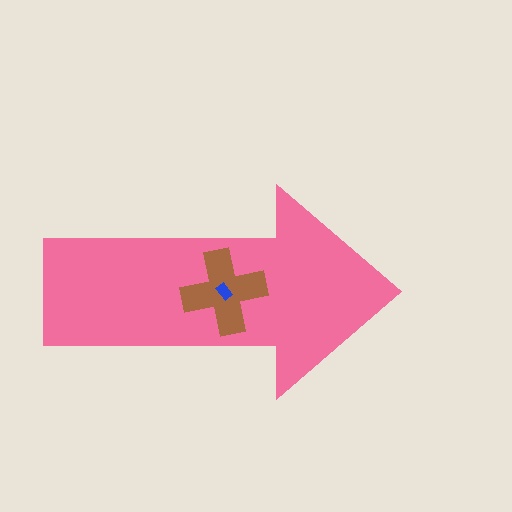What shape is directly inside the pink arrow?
The brown cross.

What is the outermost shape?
The pink arrow.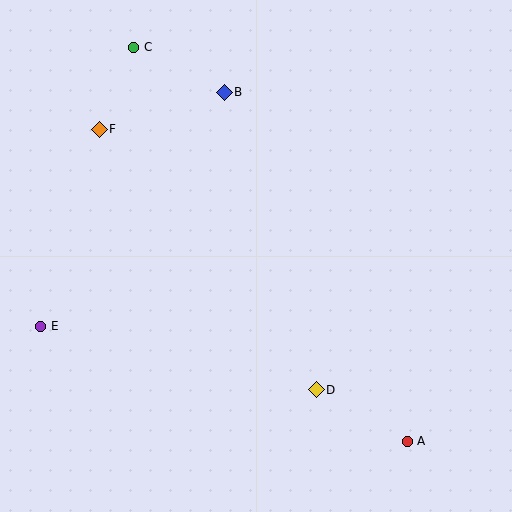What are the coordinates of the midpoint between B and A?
The midpoint between B and A is at (316, 267).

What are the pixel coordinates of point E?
Point E is at (41, 326).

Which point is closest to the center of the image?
Point D at (316, 390) is closest to the center.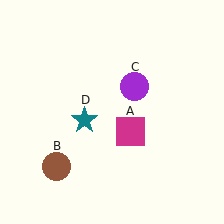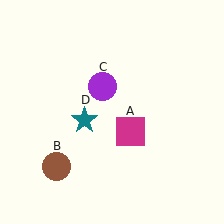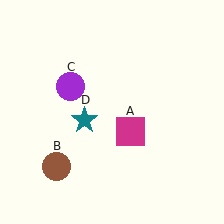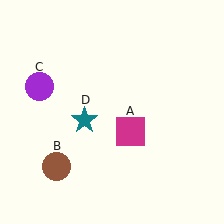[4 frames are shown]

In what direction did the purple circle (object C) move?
The purple circle (object C) moved left.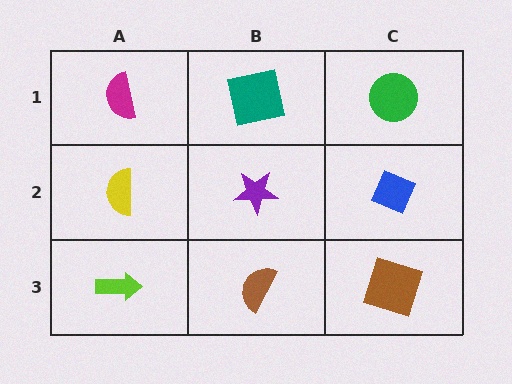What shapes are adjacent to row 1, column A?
A yellow semicircle (row 2, column A), a teal square (row 1, column B).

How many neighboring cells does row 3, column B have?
3.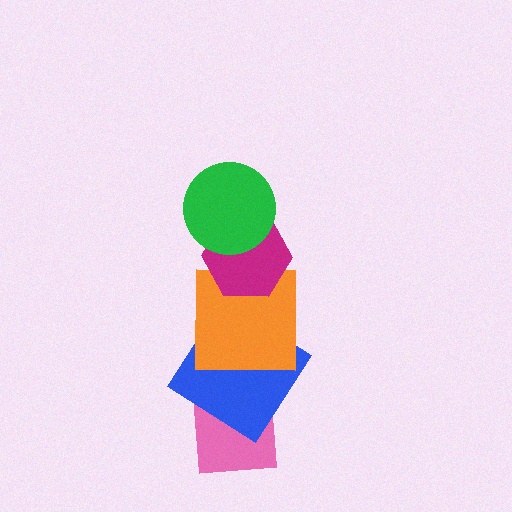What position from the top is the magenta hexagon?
The magenta hexagon is 2nd from the top.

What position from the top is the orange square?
The orange square is 3rd from the top.